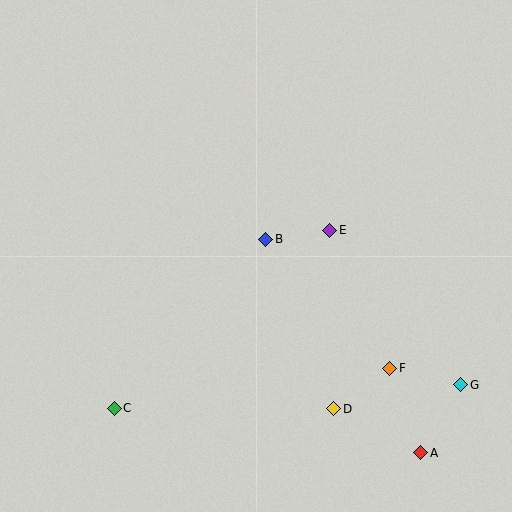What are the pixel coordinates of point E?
Point E is at (330, 230).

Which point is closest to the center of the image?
Point B at (266, 239) is closest to the center.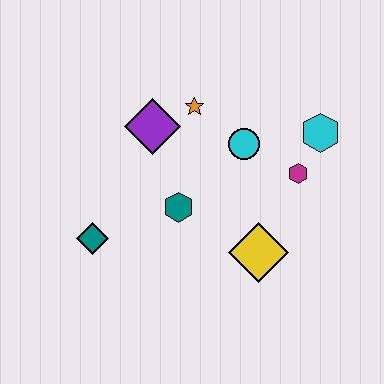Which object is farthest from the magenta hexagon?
The teal diamond is farthest from the magenta hexagon.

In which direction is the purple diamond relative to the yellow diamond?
The purple diamond is above the yellow diamond.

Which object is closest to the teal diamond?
The teal hexagon is closest to the teal diamond.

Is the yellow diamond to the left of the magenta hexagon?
Yes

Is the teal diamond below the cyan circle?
Yes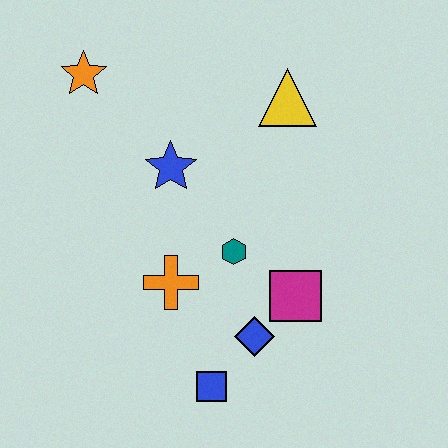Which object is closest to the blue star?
The teal hexagon is closest to the blue star.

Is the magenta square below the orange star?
Yes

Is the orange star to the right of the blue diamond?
No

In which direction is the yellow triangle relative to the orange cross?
The yellow triangle is above the orange cross.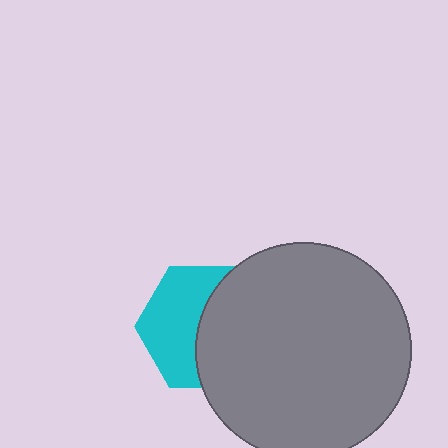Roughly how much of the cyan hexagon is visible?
About half of it is visible (roughly 50%).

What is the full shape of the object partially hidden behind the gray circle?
The partially hidden object is a cyan hexagon.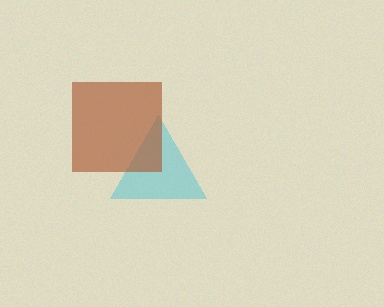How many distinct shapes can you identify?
There are 2 distinct shapes: a cyan triangle, a brown square.